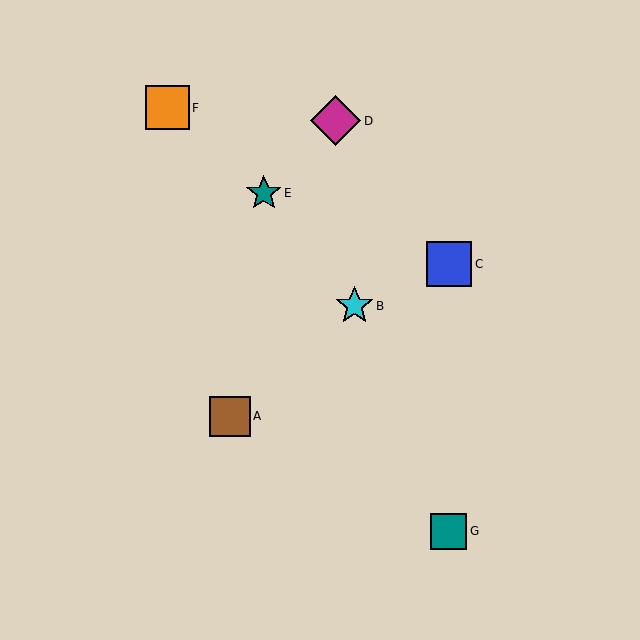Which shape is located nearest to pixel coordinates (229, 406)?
The brown square (labeled A) at (230, 416) is nearest to that location.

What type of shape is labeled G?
Shape G is a teal square.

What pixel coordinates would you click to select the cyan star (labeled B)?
Click at (355, 306) to select the cyan star B.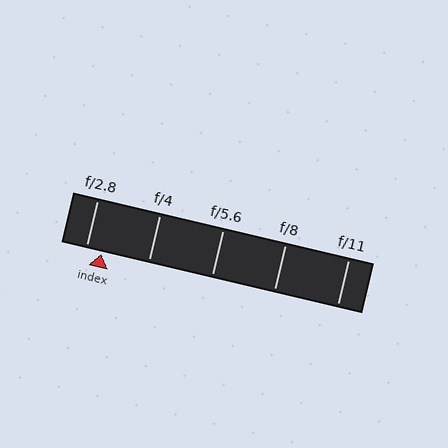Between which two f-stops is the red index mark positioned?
The index mark is between f/2.8 and f/4.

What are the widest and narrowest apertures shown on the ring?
The widest aperture shown is f/2.8 and the narrowest is f/11.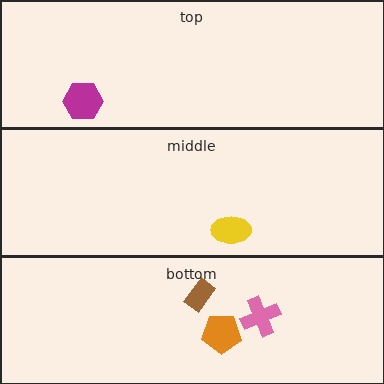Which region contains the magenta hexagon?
The top region.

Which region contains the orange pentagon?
The bottom region.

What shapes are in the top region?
The magenta hexagon.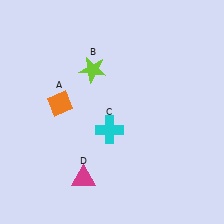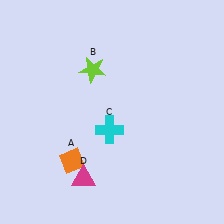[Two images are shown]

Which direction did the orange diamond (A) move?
The orange diamond (A) moved down.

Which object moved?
The orange diamond (A) moved down.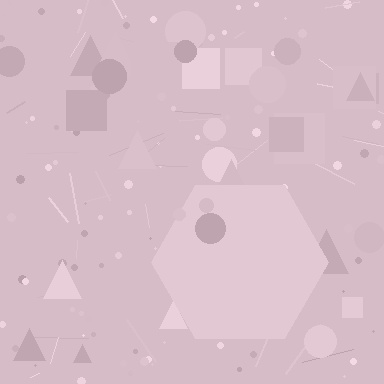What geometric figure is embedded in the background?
A hexagon is embedded in the background.